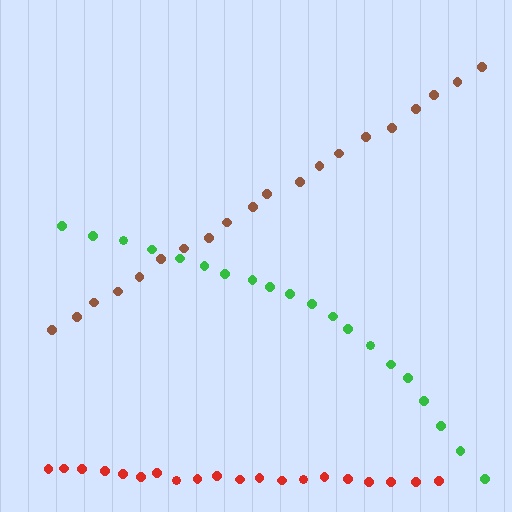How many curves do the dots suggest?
There are 3 distinct paths.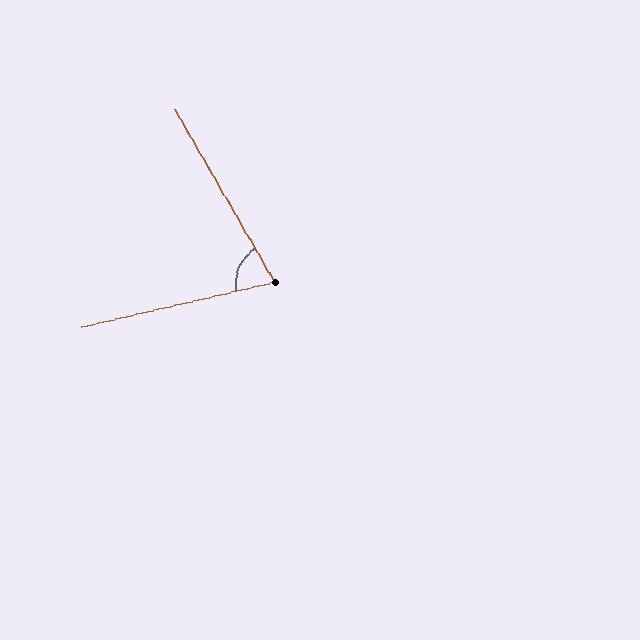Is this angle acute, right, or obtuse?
It is acute.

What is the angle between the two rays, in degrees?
Approximately 73 degrees.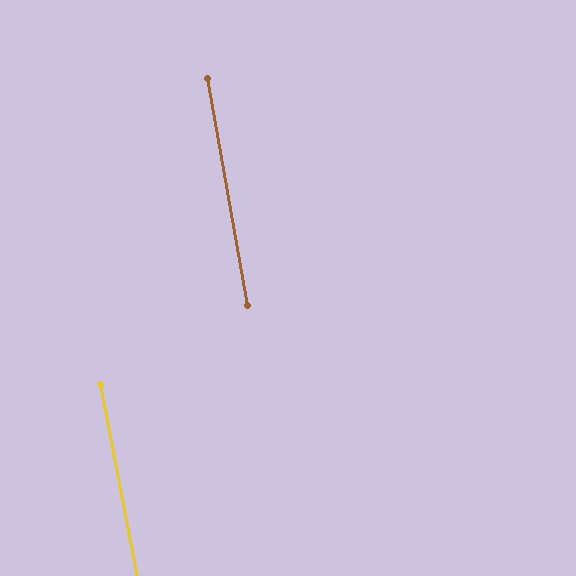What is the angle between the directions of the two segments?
Approximately 1 degree.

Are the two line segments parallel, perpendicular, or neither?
Parallel — their directions differ by only 0.9°.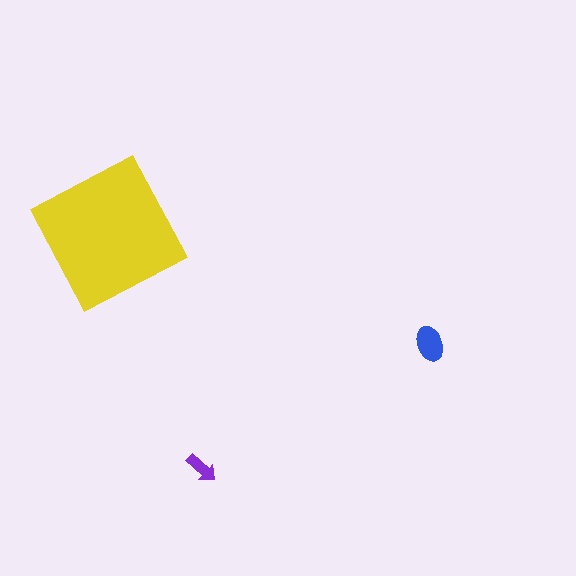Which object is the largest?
The yellow square.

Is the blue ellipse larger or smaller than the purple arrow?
Larger.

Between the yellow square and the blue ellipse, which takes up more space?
The yellow square.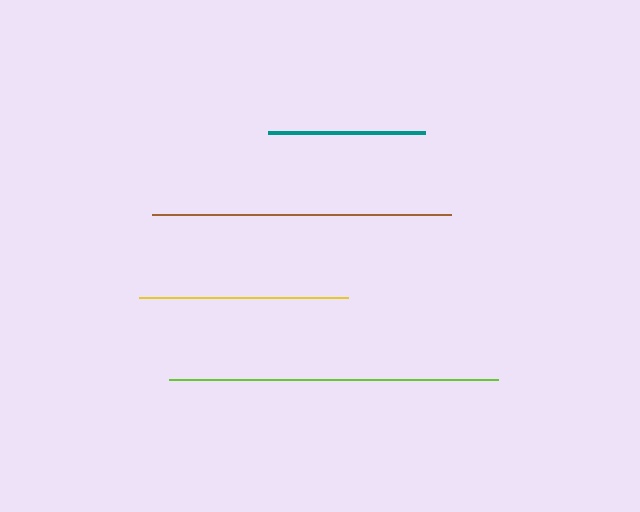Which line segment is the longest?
The lime line is the longest at approximately 330 pixels.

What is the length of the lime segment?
The lime segment is approximately 330 pixels long.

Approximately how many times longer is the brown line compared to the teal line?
The brown line is approximately 1.9 times the length of the teal line.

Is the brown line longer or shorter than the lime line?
The lime line is longer than the brown line.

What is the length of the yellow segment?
The yellow segment is approximately 209 pixels long.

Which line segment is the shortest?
The teal line is the shortest at approximately 157 pixels.